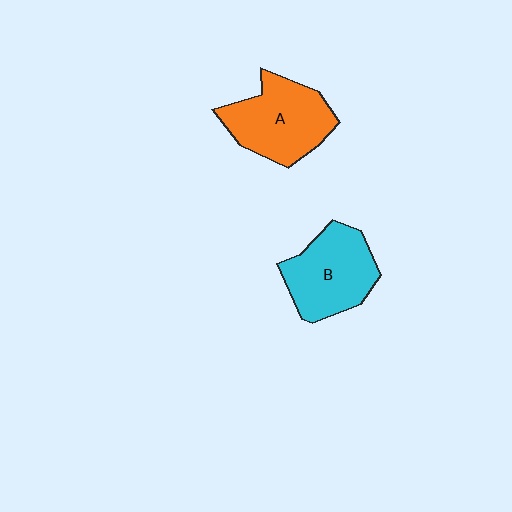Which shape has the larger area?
Shape A (orange).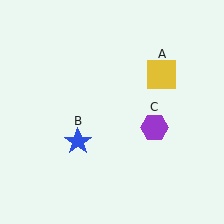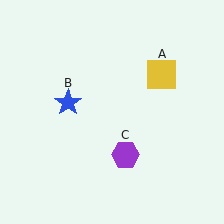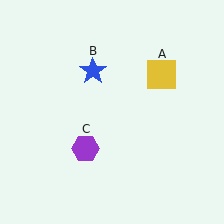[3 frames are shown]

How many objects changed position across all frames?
2 objects changed position: blue star (object B), purple hexagon (object C).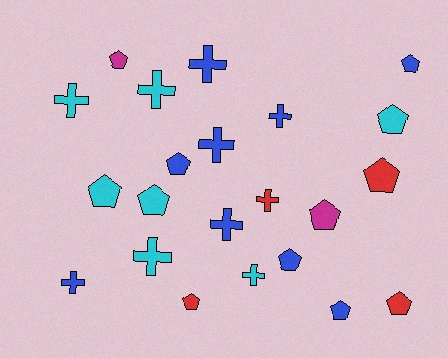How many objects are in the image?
There are 22 objects.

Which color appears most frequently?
Blue, with 9 objects.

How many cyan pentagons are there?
There are 3 cyan pentagons.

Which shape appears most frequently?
Pentagon, with 12 objects.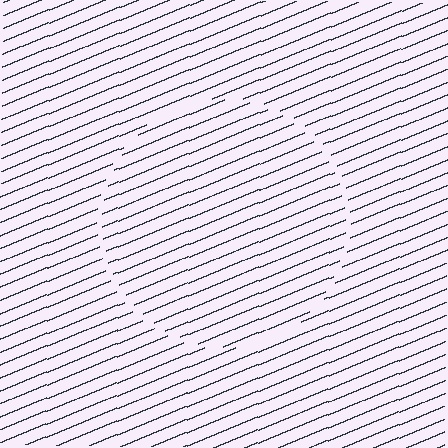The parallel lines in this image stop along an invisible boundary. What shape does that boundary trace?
An illusory circle. The interior of the shape contains the same grating, shifted by half a period — the contour is defined by the phase discontinuity where line-ends from the inner and outer gratings abut.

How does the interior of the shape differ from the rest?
The interior of the shape contains the same grating, shifted by half a period — the contour is defined by the phase discontinuity where line-ends from the inner and outer gratings abut.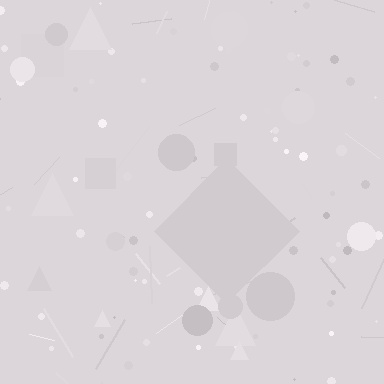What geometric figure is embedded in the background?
A diamond is embedded in the background.